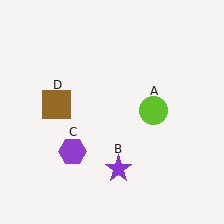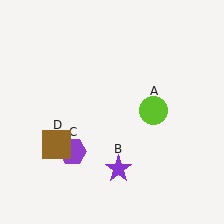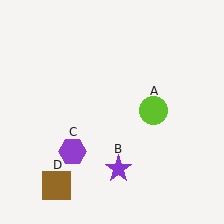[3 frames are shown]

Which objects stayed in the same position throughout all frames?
Lime circle (object A) and purple star (object B) and purple hexagon (object C) remained stationary.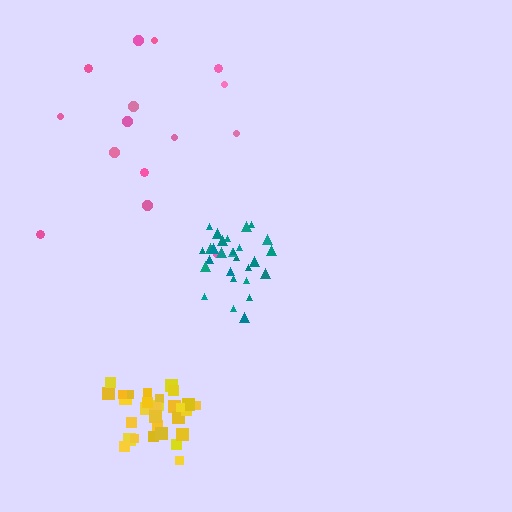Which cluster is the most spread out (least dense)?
Pink.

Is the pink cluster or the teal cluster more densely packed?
Teal.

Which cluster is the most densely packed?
Yellow.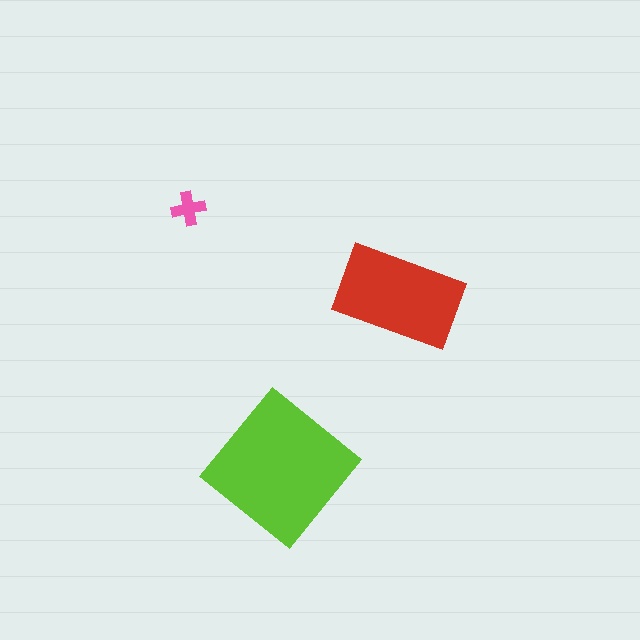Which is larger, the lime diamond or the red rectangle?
The lime diamond.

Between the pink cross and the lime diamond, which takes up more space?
The lime diamond.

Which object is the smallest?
The pink cross.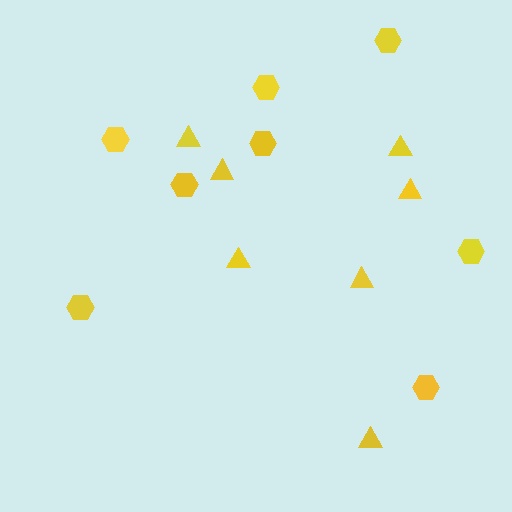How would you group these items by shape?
There are 2 groups: one group of hexagons (8) and one group of triangles (7).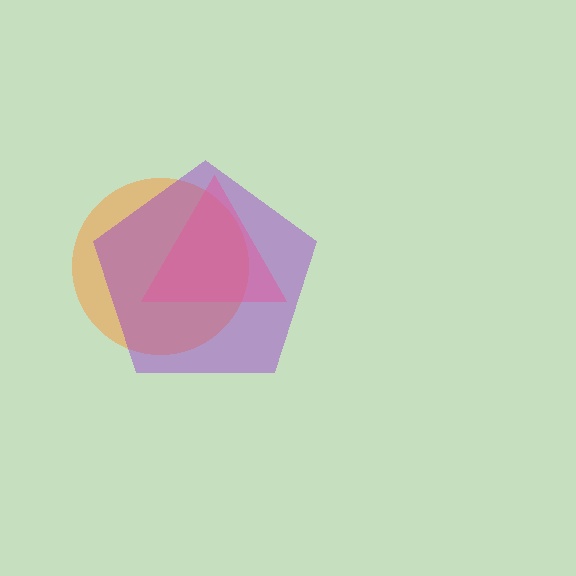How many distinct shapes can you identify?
There are 3 distinct shapes: an orange circle, a purple pentagon, a pink triangle.